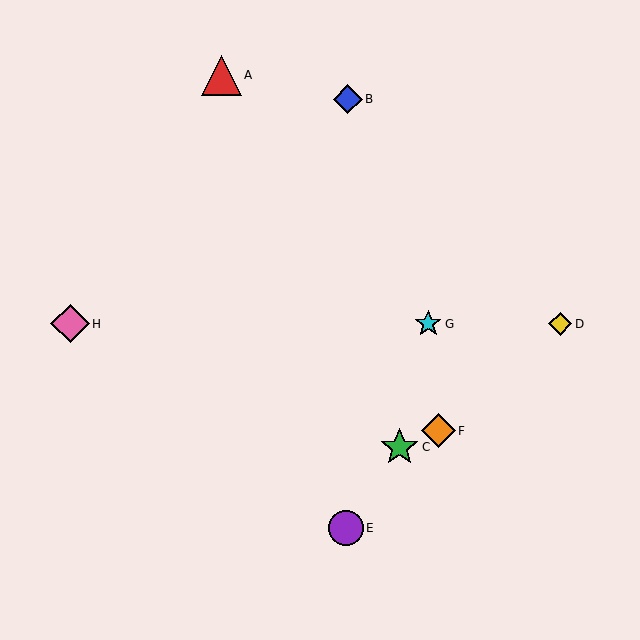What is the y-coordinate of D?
Object D is at y≈324.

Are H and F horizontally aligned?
No, H is at y≈324 and F is at y≈431.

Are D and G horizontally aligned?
Yes, both are at y≈324.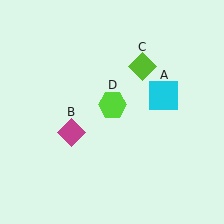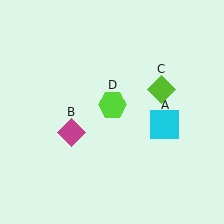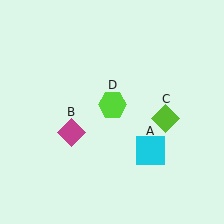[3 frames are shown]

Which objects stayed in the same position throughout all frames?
Magenta diamond (object B) and lime hexagon (object D) remained stationary.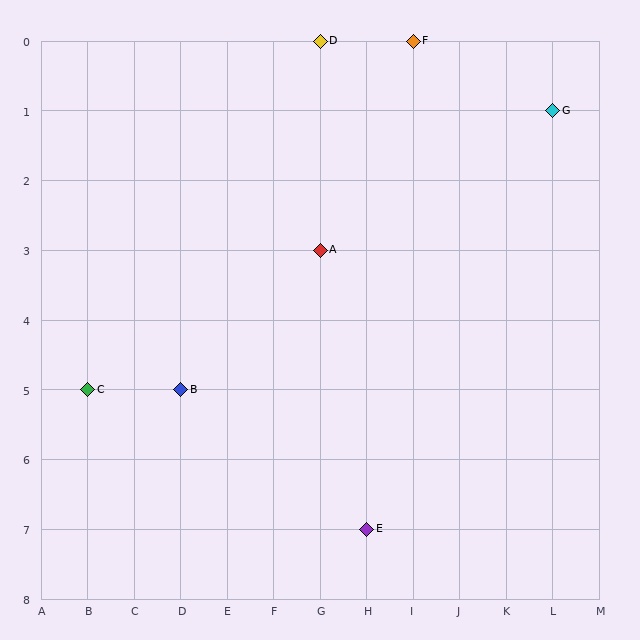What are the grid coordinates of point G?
Point G is at grid coordinates (L, 1).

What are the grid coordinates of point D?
Point D is at grid coordinates (G, 0).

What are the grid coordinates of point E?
Point E is at grid coordinates (H, 7).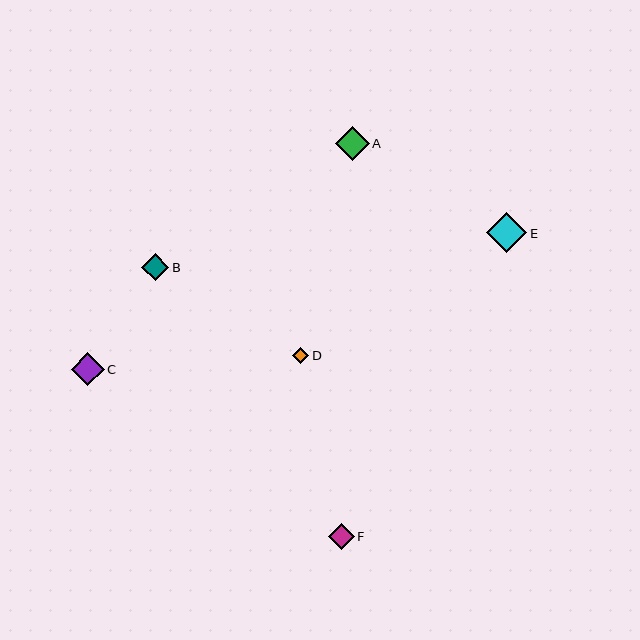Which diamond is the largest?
Diamond E is the largest with a size of approximately 40 pixels.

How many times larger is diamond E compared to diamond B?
Diamond E is approximately 1.5 times the size of diamond B.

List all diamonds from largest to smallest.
From largest to smallest: E, A, C, B, F, D.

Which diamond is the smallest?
Diamond D is the smallest with a size of approximately 16 pixels.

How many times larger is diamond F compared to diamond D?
Diamond F is approximately 1.6 times the size of diamond D.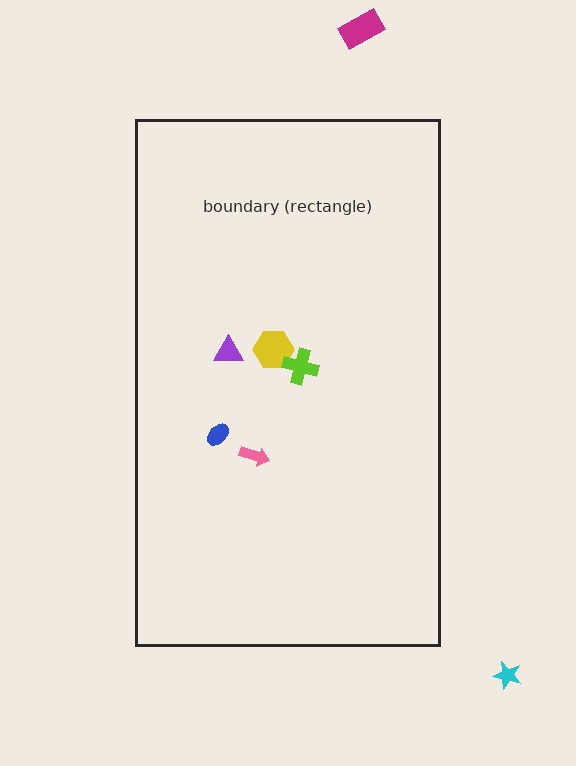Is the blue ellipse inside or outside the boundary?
Inside.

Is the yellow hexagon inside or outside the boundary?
Inside.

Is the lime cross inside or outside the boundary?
Inside.